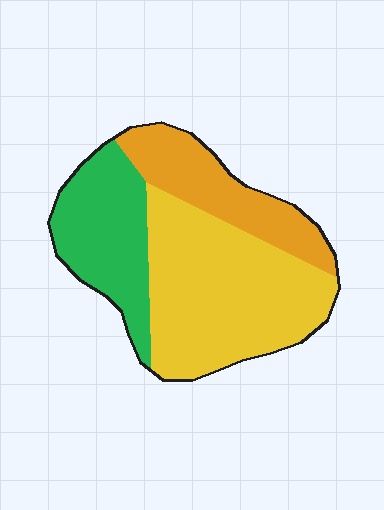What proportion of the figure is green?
Green covers 27% of the figure.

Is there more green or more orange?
Green.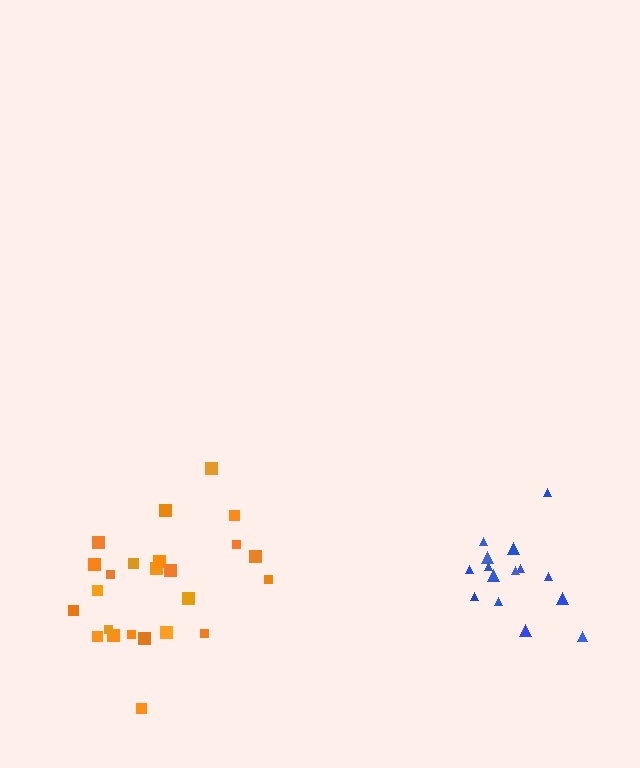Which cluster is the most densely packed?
Blue.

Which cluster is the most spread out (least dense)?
Orange.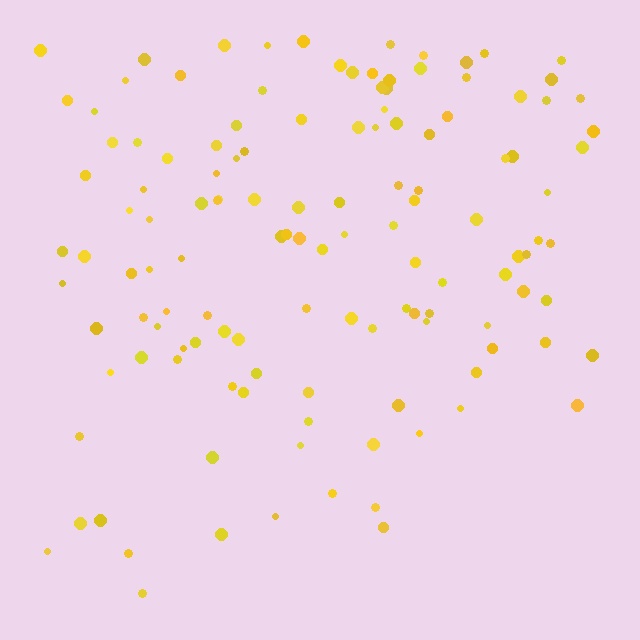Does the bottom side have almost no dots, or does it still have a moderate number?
Still a moderate number, just noticeably fewer than the top.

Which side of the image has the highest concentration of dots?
The top.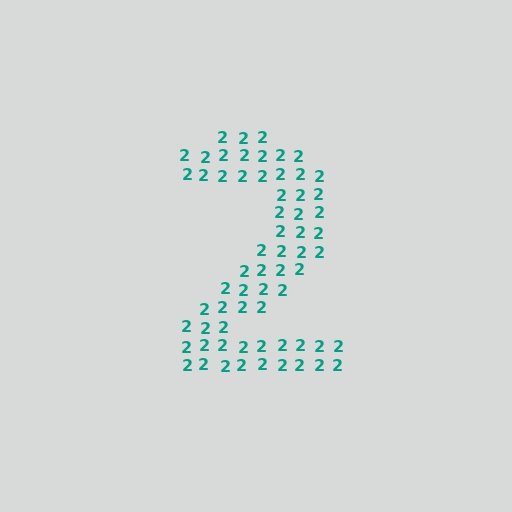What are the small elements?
The small elements are digit 2's.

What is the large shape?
The large shape is the digit 2.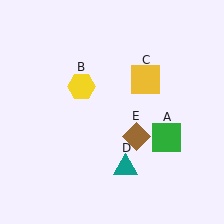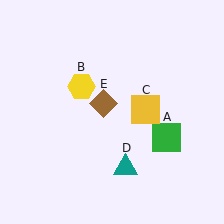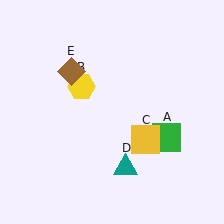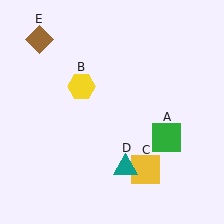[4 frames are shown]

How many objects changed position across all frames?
2 objects changed position: yellow square (object C), brown diamond (object E).